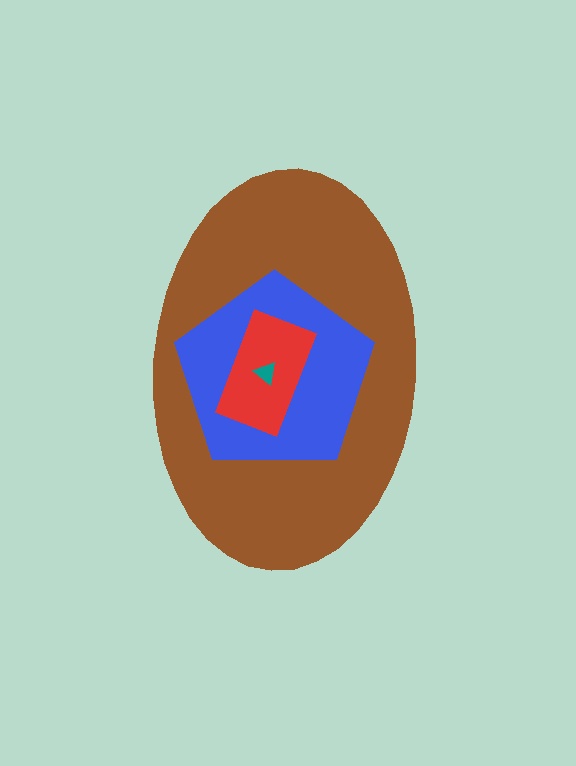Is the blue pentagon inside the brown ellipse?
Yes.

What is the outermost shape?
The brown ellipse.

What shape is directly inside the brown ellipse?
The blue pentagon.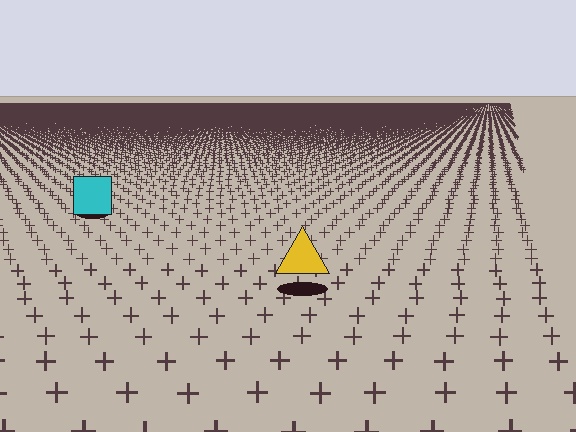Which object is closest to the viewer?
The yellow triangle is closest. The texture marks near it are larger and more spread out.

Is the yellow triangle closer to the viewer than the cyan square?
Yes. The yellow triangle is closer — you can tell from the texture gradient: the ground texture is coarser near it.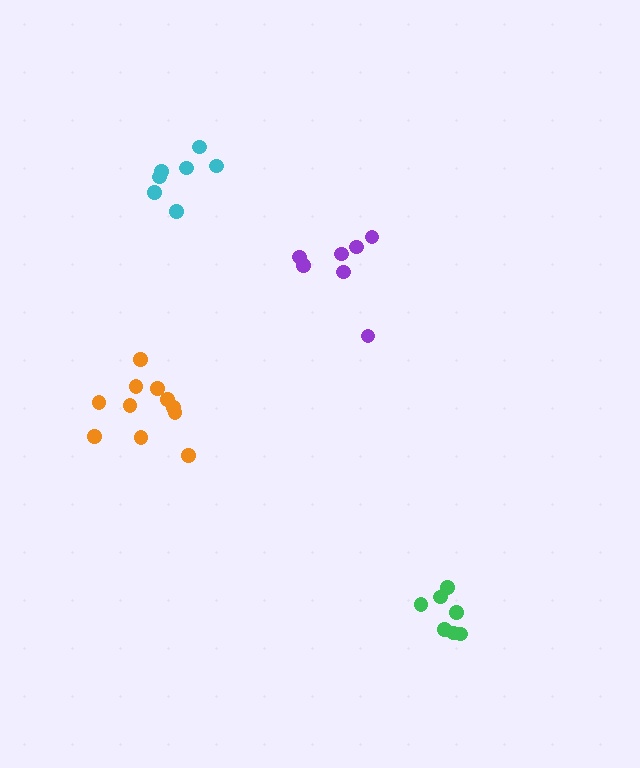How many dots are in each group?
Group 1: 11 dots, Group 2: 7 dots, Group 3: 7 dots, Group 4: 7 dots (32 total).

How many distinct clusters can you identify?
There are 4 distinct clusters.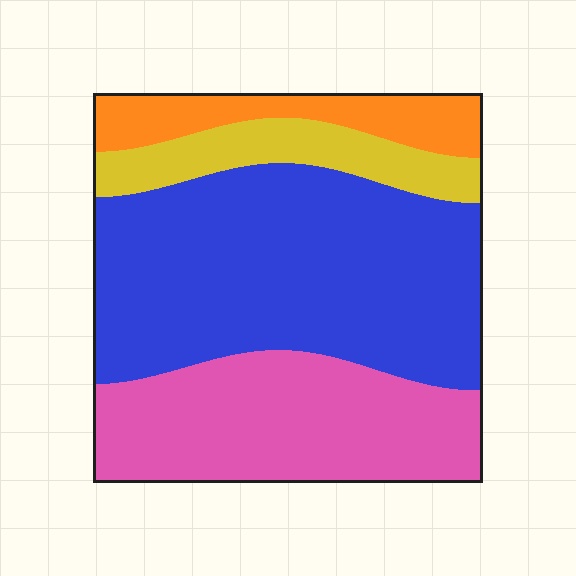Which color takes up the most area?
Blue, at roughly 50%.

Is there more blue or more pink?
Blue.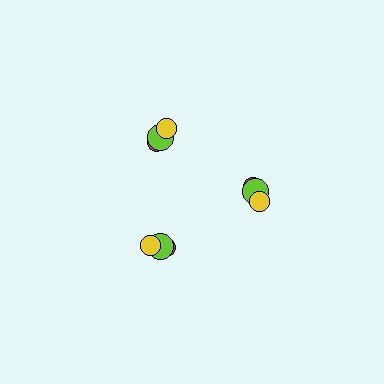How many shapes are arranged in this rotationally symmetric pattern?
There are 9 shapes, arranged in 3 groups of 3.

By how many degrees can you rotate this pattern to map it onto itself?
The pattern maps onto itself every 120 degrees of rotation.